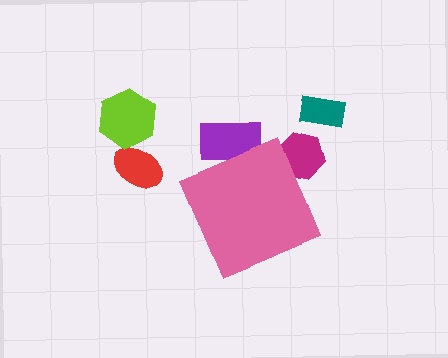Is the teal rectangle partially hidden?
No, the teal rectangle is fully visible.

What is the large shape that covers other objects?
A pink diamond.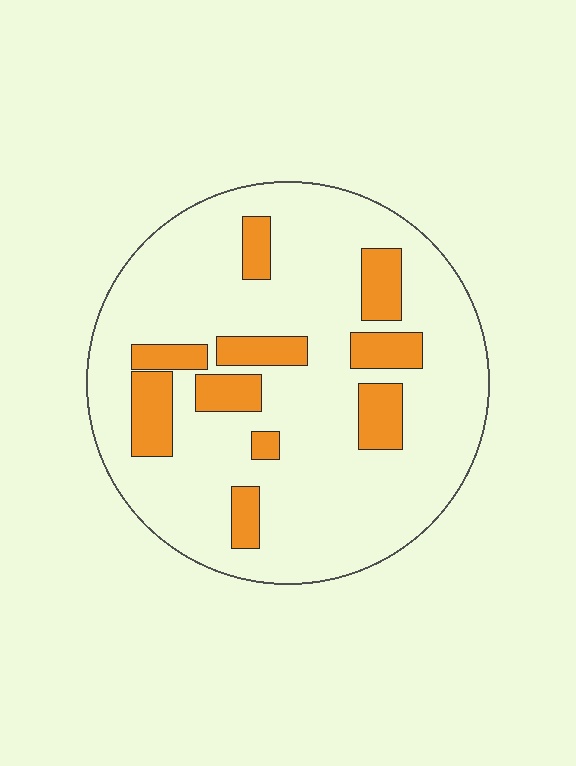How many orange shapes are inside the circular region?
10.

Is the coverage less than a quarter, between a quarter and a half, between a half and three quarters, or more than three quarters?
Less than a quarter.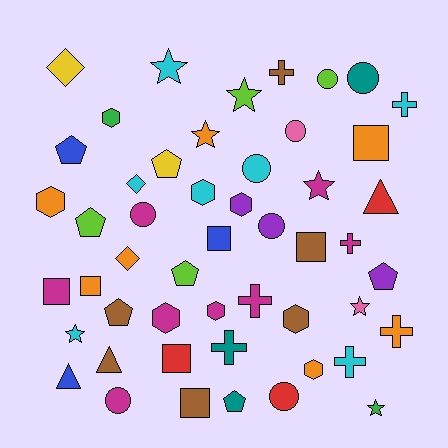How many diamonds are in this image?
There are 3 diamonds.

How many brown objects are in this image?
There are 6 brown objects.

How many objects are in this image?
There are 50 objects.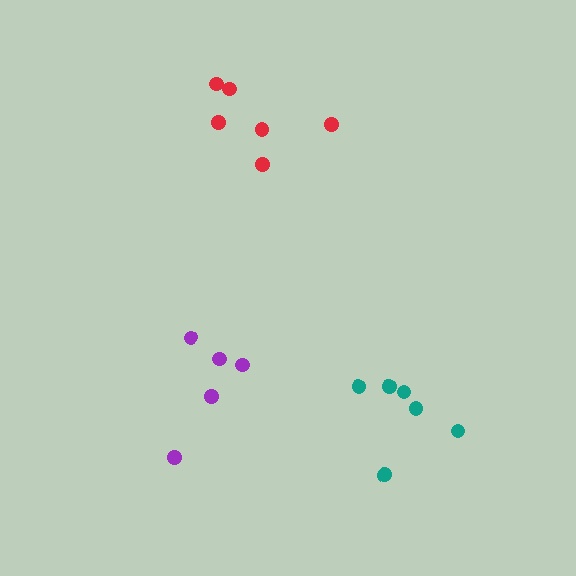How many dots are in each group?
Group 1: 5 dots, Group 2: 6 dots, Group 3: 6 dots (17 total).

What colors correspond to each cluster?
The clusters are colored: purple, red, teal.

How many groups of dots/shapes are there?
There are 3 groups.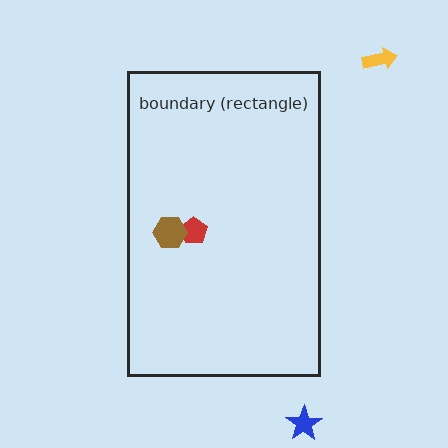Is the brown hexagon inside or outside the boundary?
Inside.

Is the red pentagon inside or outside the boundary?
Inside.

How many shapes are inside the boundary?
2 inside, 2 outside.